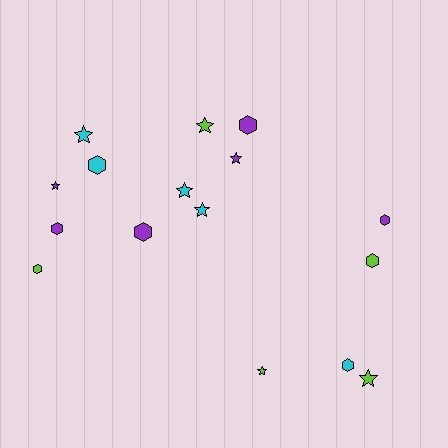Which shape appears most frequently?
Star, with 8 objects.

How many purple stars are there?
There are 2 purple stars.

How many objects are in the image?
There are 16 objects.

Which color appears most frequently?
Purple, with 6 objects.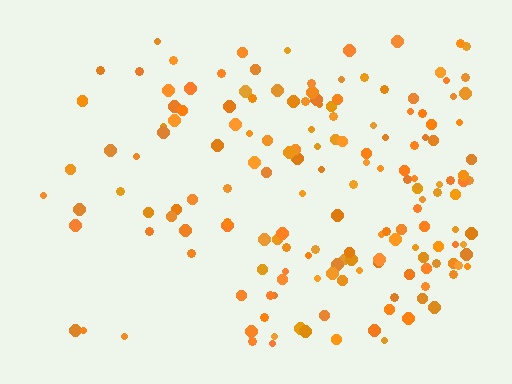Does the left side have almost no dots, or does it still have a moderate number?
Still a moderate number, just noticeably fewer than the right.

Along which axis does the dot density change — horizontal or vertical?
Horizontal.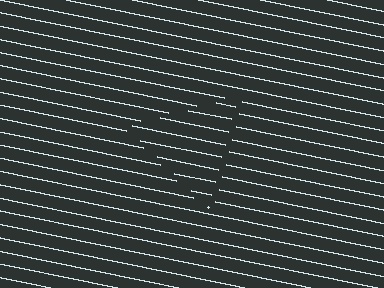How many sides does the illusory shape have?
3 sides — the line-ends trace a triangle.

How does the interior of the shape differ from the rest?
The interior of the shape contains the same grating, shifted by half a period — the contour is defined by the phase discontinuity where line-ends from the inner and outer gratings abut.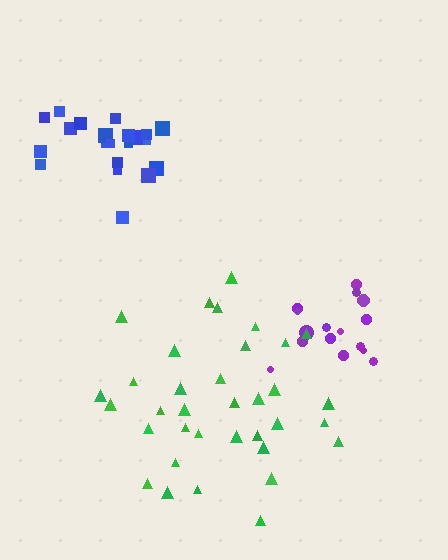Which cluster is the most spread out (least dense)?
Green.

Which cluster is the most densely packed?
Purple.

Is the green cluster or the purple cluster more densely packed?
Purple.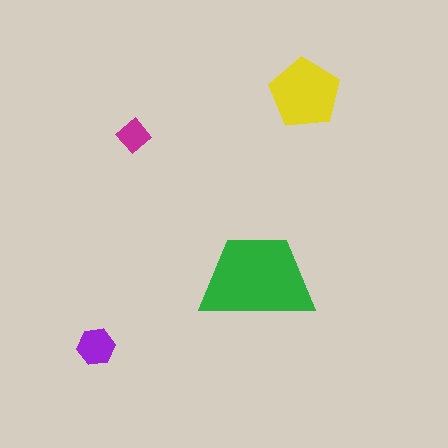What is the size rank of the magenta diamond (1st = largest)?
4th.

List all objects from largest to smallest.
The green trapezoid, the yellow pentagon, the purple hexagon, the magenta diamond.